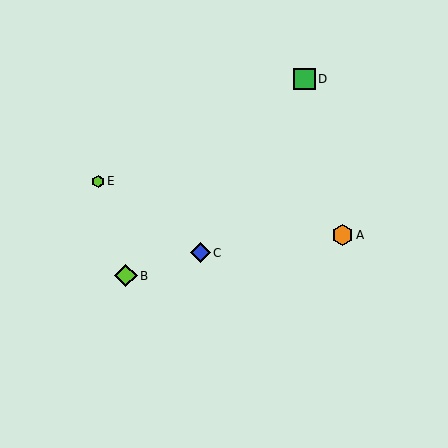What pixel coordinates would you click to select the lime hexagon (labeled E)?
Click at (98, 181) to select the lime hexagon E.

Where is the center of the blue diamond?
The center of the blue diamond is at (200, 253).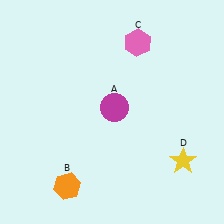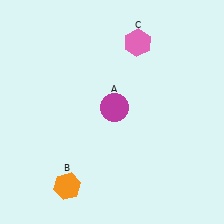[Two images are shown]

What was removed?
The yellow star (D) was removed in Image 2.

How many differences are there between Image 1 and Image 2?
There is 1 difference between the two images.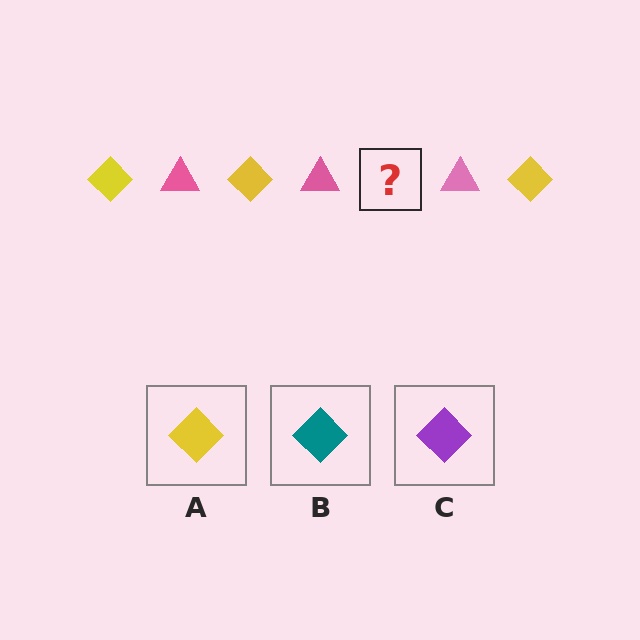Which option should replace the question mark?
Option A.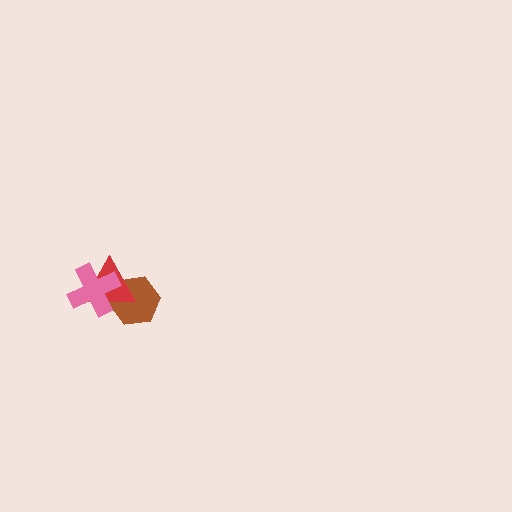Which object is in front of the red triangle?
The pink cross is in front of the red triangle.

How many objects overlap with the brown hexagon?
2 objects overlap with the brown hexagon.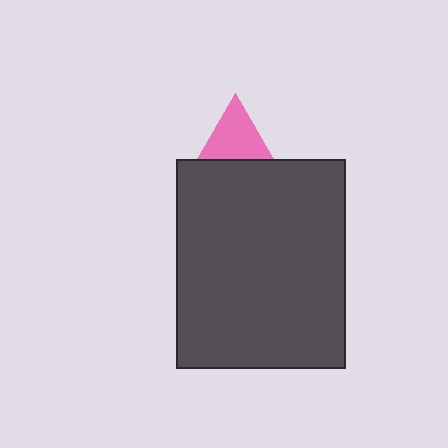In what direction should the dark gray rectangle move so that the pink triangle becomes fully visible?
The dark gray rectangle should move down. That is the shortest direction to clear the overlap and leave the pink triangle fully visible.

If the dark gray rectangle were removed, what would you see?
You would see the complete pink triangle.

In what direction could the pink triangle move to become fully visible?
The pink triangle could move up. That would shift it out from behind the dark gray rectangle entirely.